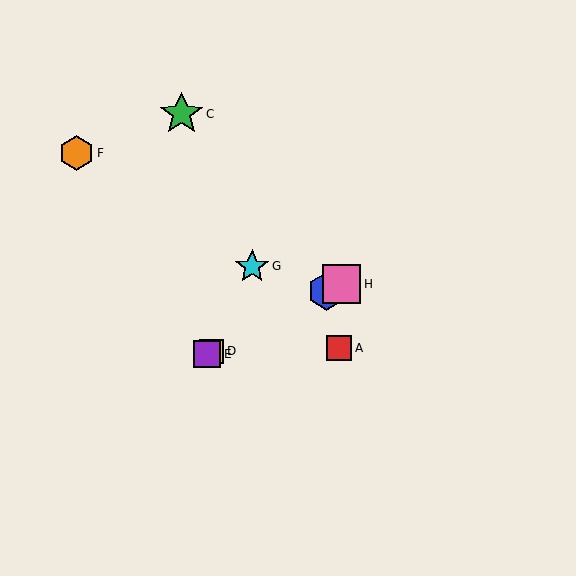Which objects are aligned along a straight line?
Objects B, D, E, H are aligned along a straight line.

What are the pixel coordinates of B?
Object B is at (327, 291).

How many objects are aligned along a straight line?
4 objects (B, D, E, H) are aligned along a straight line.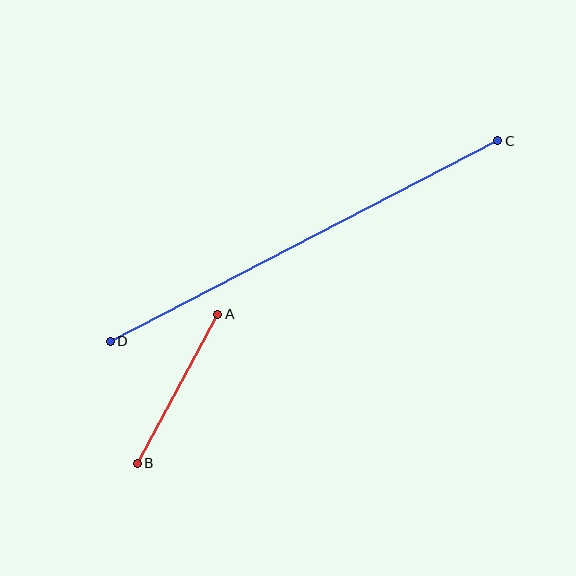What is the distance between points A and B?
The distance is approximately 170 pixels.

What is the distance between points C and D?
The distance is approximately 436 pixels.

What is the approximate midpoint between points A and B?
The midpoint is at approximately (177, 389) pixels.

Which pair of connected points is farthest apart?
Points C and D are farthest apart.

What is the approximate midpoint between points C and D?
The midpoint is at approximately (304, 241) pixels.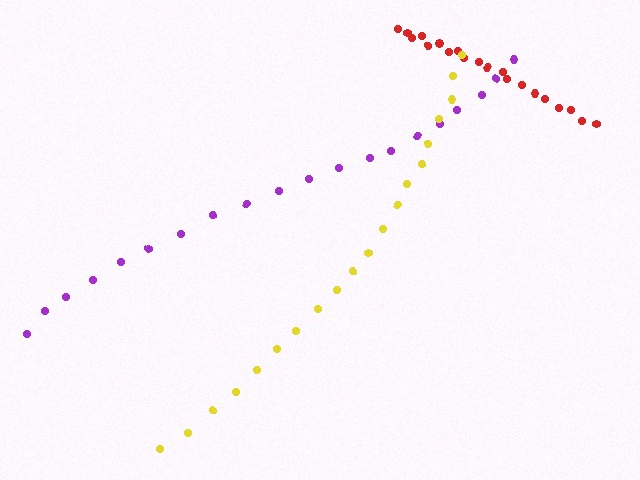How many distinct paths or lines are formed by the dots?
There are 3 distinct paths.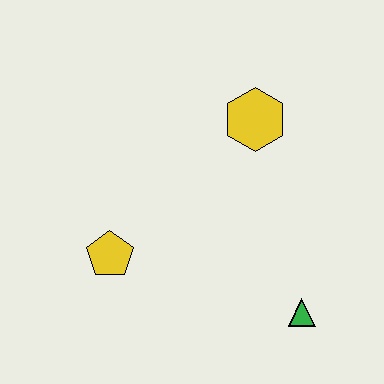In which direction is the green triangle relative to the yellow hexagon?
The green triangle is below the yellow hexagon.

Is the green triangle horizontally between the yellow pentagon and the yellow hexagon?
No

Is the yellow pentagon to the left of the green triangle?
Yes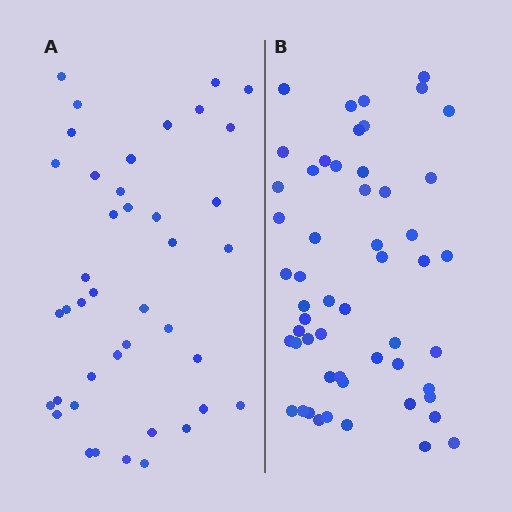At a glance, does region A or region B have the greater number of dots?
Region B (the right region) has more dots.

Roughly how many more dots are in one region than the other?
Region B has approximately 15 more dots than region A.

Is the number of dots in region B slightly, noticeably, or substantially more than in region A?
Region B has noticeably more, but not dramatically so. The ratio is roughly 1.3 to 1.